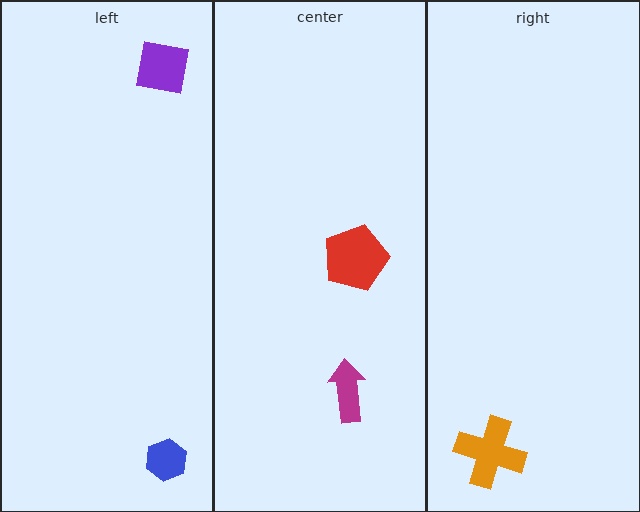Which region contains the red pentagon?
The center region.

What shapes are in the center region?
The magenta arrow, the red pentagon.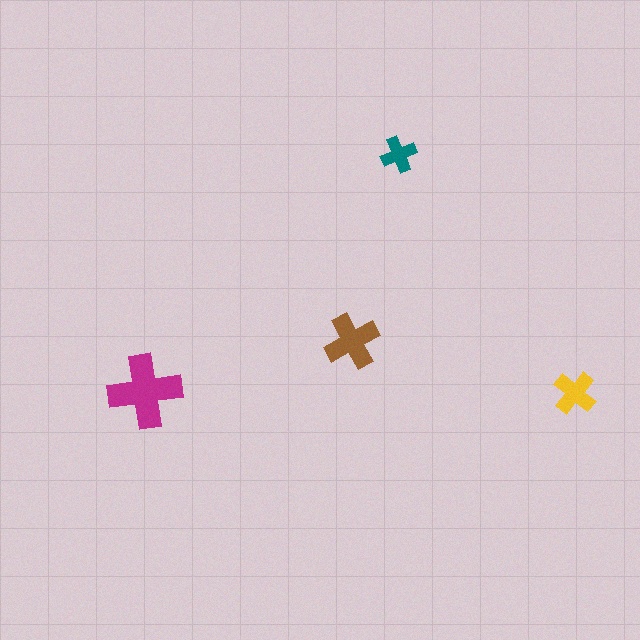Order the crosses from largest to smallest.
the magenta one, the brown one, the yellow one, the teal one.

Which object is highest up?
The teal cross is topmost.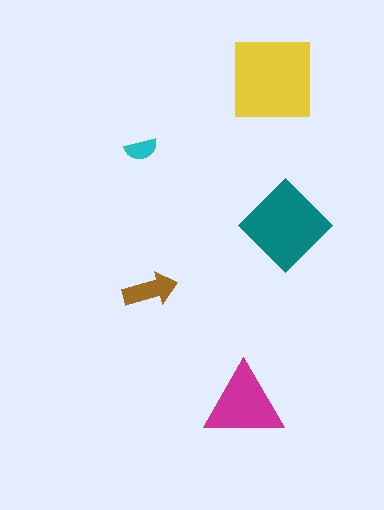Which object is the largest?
The yellow square.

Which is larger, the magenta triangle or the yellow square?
The yellow square.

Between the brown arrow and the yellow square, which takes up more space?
The yellow square.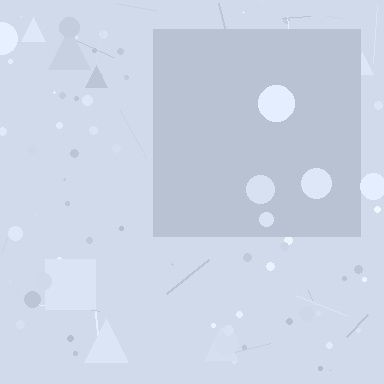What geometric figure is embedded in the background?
A square is embedded in the background.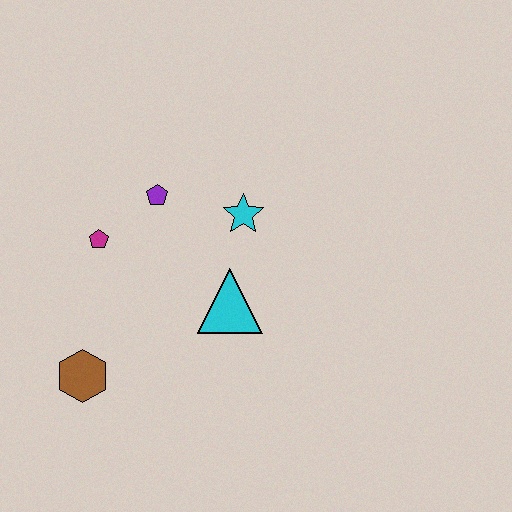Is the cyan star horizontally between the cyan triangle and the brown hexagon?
No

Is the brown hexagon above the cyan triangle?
No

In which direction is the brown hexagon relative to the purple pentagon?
The brown hexagon is below the purple pentagon.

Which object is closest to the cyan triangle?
The cyan star is closest to the cyan triangle.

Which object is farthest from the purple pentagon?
The brown hexagon is farthest from the purple pentagon.